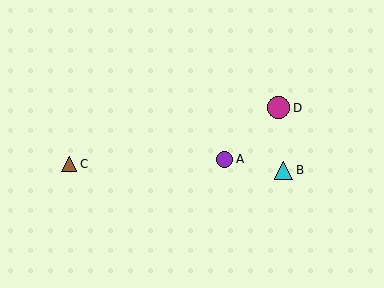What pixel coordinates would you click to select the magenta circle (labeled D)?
Click at (279, 108) to select the magenta circle D.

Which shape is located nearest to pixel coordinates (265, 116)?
The magenta circle (labeled D) at (279, 108) is nearest to that location.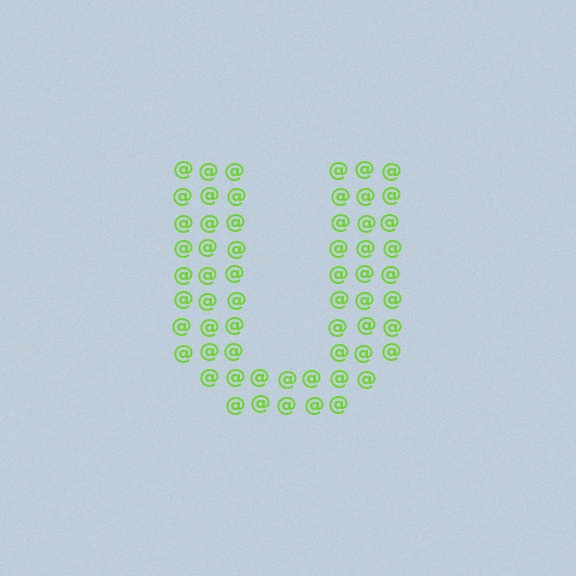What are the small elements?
The small elements are at signs.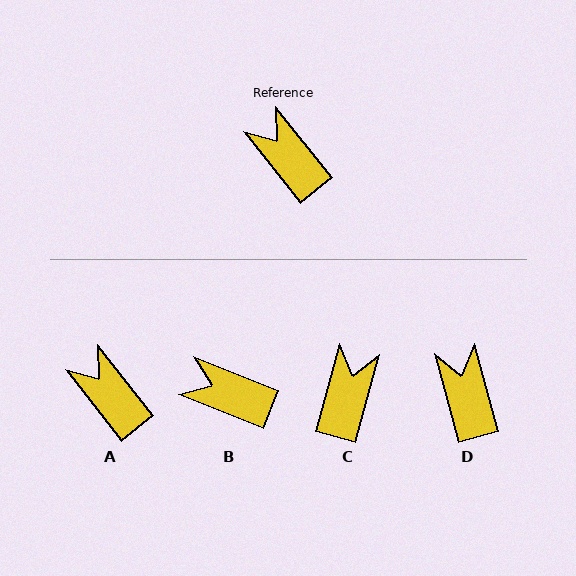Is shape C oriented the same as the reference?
No, it is off by about 54 degrees.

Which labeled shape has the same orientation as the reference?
A.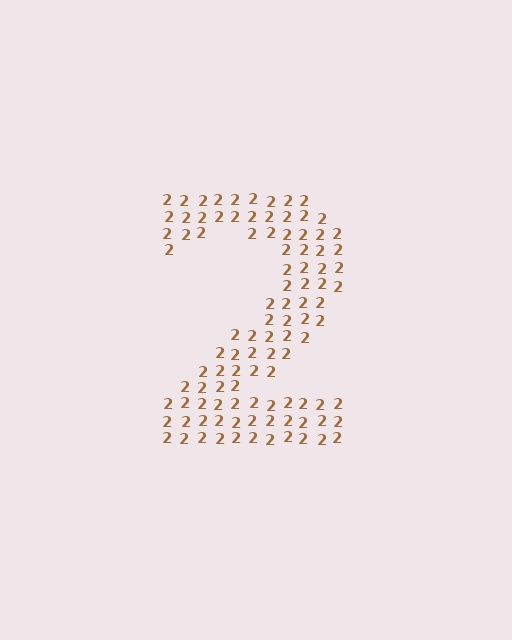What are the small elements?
The small elements are digit 2's.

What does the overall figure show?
The overall figure shows the digit 2.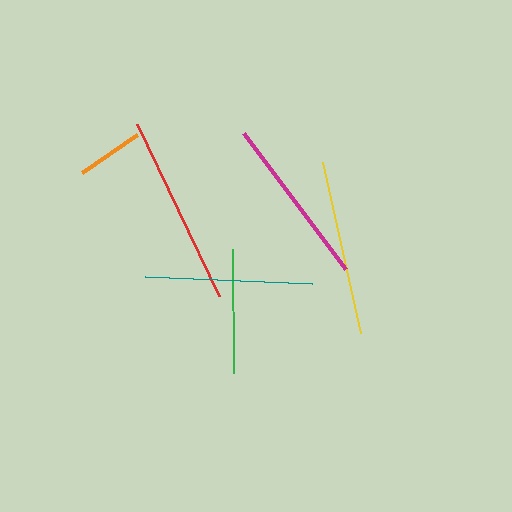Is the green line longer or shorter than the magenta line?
The magenta line is longer than the green line.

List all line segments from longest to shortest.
From longest to shortest: red, yellow, magenta, teal, green, orange.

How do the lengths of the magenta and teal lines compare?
The magenta and teal lines are approximately the same length.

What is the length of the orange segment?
The orange segment is approximately 66 pixels long.